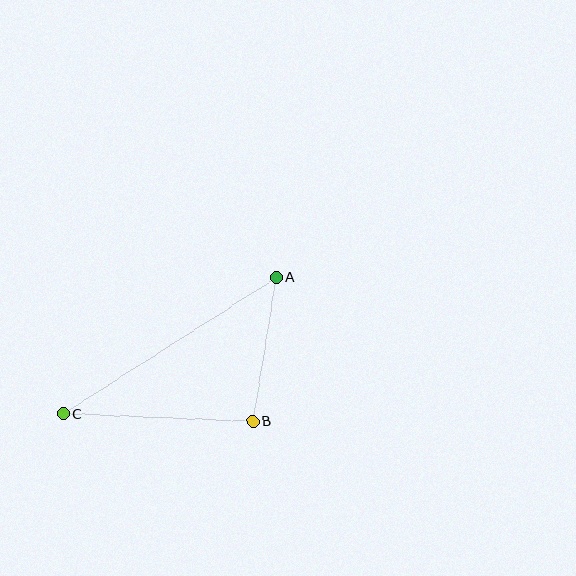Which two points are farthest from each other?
Points A and C are farthest from each other.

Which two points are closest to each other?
Points A and B are closest to each other.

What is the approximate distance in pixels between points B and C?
The distance between B and C is approximately 189 pixels.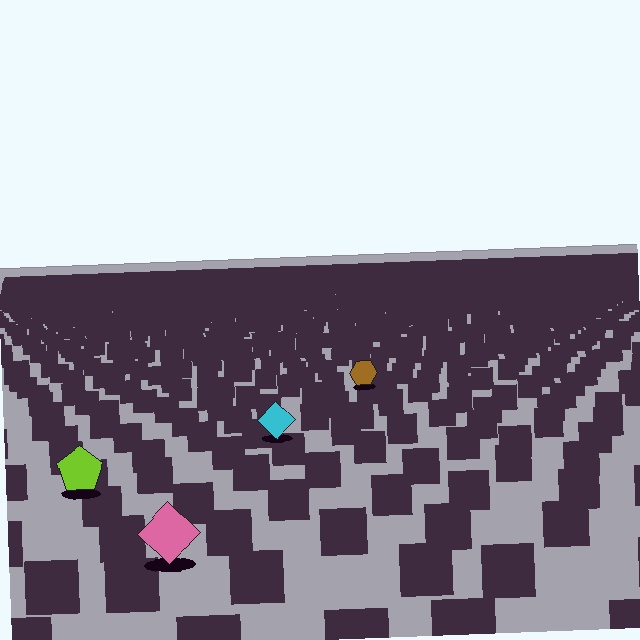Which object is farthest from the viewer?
The brown hexagon is farthest from the viewer. It appears smaller and the ground texture around it is denser.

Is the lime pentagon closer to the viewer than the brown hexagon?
Yes. The lime pentagon is closer — you can tell from the texture gradient: the ground texture is coarser near it.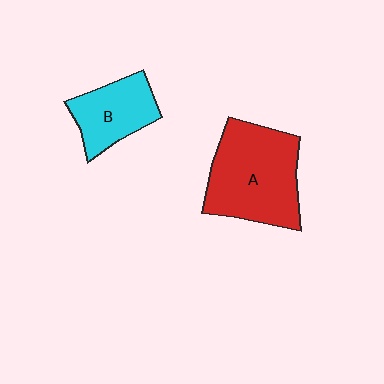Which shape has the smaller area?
Shape B (cyan).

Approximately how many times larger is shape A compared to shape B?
Approximately 1.7 times.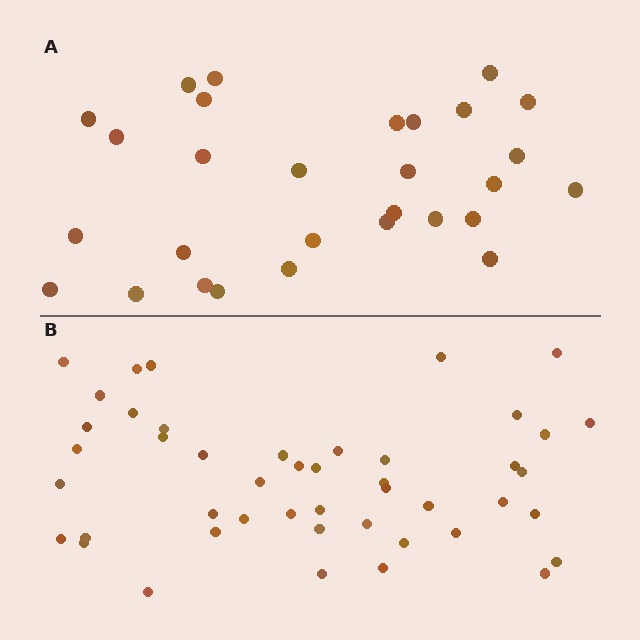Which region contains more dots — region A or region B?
Region B (the bottom region) has more dots.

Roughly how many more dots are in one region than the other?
Region B has approximately 15 more dots than region A.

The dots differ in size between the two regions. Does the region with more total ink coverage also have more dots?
No. Region A has more total ink coverage because its dots are larger, but region B actually contains more individual dots. Total area can be misleading — the number of items is what matters here.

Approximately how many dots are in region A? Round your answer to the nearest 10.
About 30 dots. (The exact count is 29, which rounds to 30.)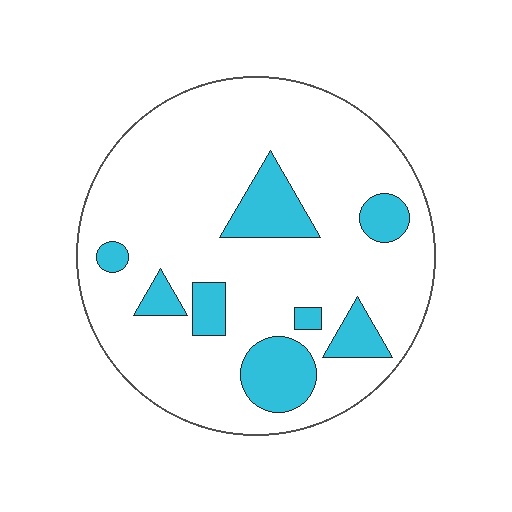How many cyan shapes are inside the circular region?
8.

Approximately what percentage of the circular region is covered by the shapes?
Approximately 20%.